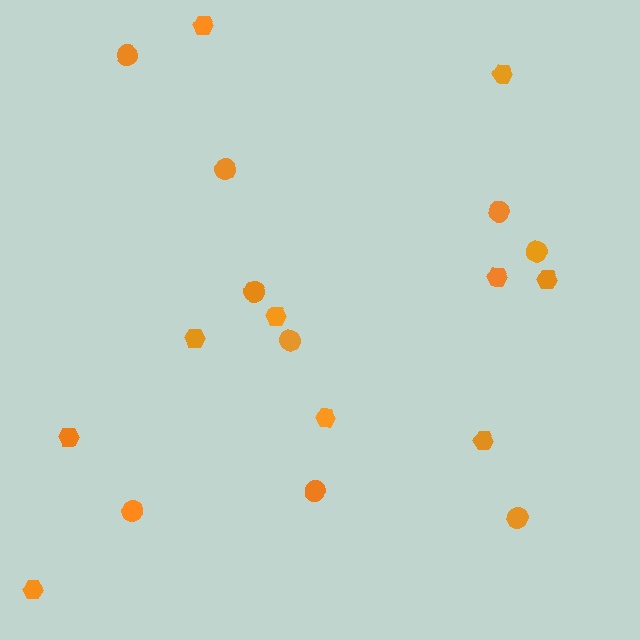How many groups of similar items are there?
There are 2 groups: one group of circles (9) and one group of hexagons (10).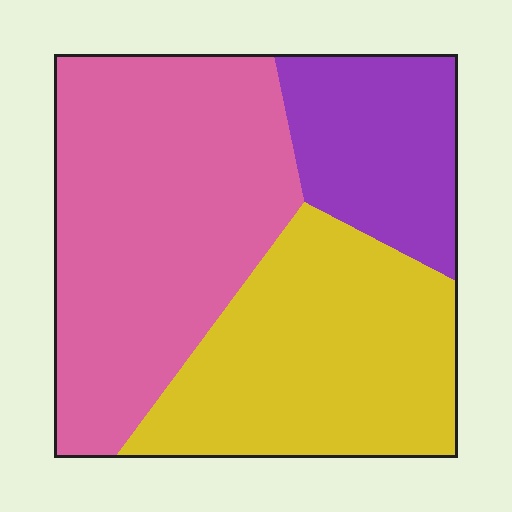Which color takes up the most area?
Pink, at roughly 45%.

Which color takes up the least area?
Purple, at roughly 20%.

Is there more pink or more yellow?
Pink.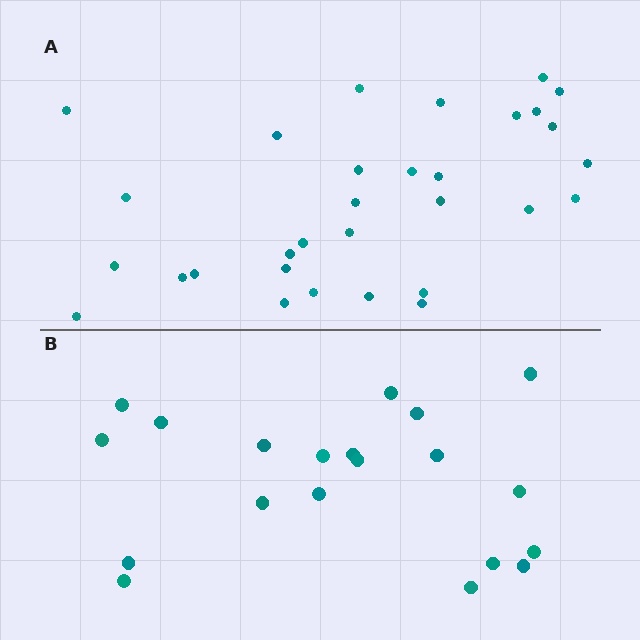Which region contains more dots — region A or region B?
Region A (the top region) has more dots.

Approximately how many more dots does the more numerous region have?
Region A has roughly 12 or so more dots than region B.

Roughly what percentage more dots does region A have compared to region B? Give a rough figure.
About 55% more.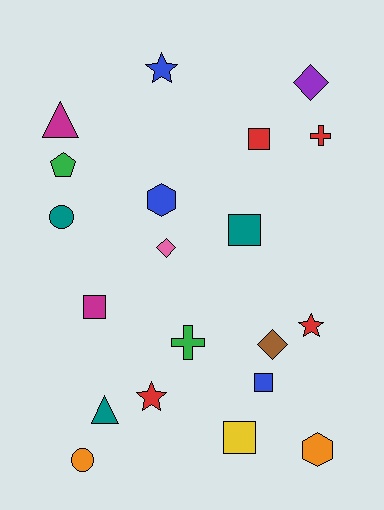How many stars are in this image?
There are 3 stars.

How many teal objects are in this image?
There are 3 teal objects.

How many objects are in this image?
There are 20 objects.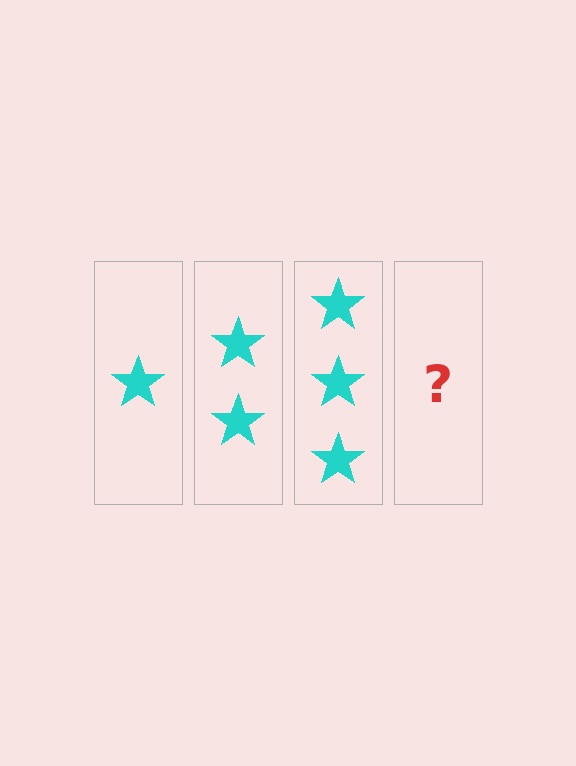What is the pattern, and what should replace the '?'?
The pattern is that each step adds one more star. The '?' should be 4 stars.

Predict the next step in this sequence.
The next step is 4 stars.